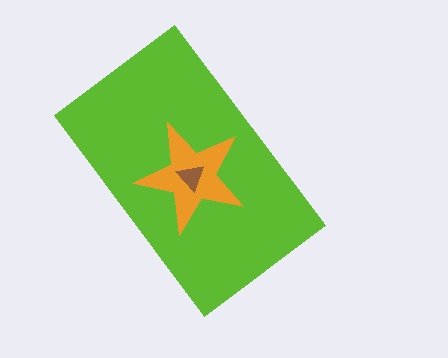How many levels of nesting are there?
3.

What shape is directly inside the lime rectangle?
The orange star.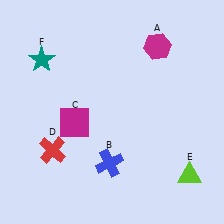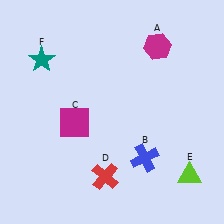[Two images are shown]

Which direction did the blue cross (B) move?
The blue cross (B) moved right.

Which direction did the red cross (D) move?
The red cross (D) moved right.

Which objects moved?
The objects that moved are: the blue cross (B), the red cross (D).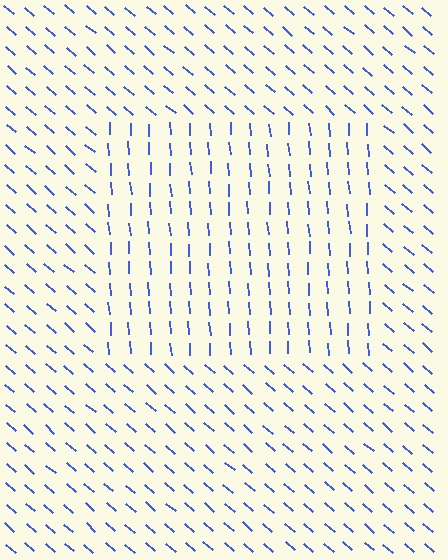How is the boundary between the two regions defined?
The boundary is defined purely by a change in line orientation (approximately 45 degrees difference). All lines are the same color and thickness.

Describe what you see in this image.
The image is filled with small blue line segments. A rectangle region in the image has lines oriented differently from the surrounding lines, creating a visible texture boundary.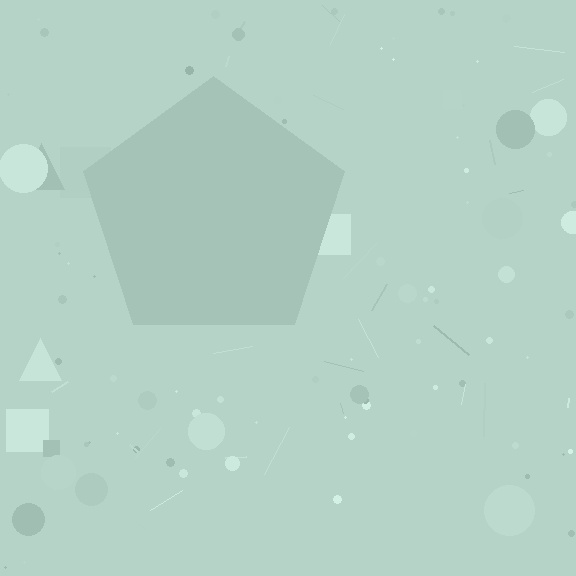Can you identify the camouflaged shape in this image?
The camouflaged shape is a pentagon.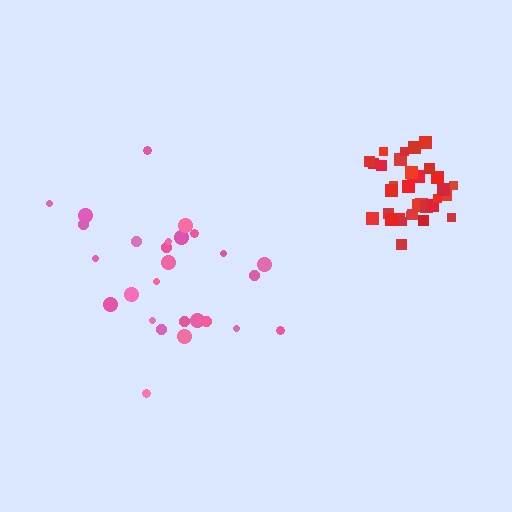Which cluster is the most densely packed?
Red.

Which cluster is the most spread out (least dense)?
Pink.